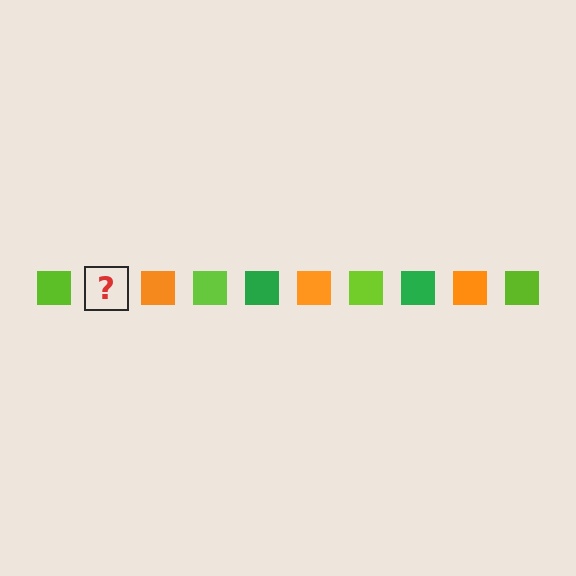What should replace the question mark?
The question mark should be replaced with a green square.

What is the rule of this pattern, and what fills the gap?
The rule is that the pattern cycles through lime, green, orange squares. The gap should be filled with a green square.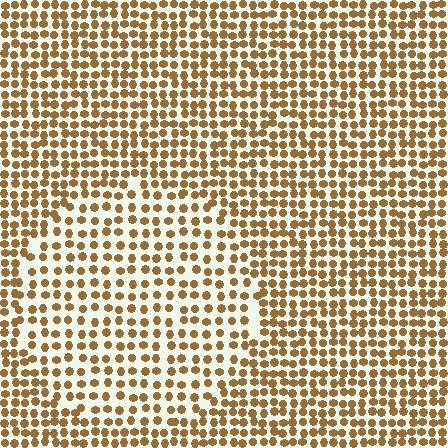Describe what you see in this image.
The image contains small brown elements arranged at two different densities. A circle-shaped region is visible where the elements are less densely packed than the surrounding area.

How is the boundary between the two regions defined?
The boundary is defined by a change in element density (approximately 1.6x ratio). All elements are the same color, size, and shape.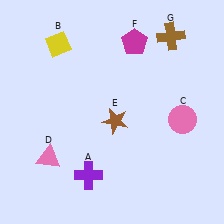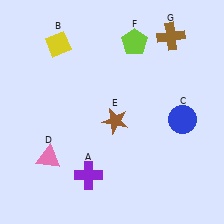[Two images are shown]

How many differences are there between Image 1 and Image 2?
There are 2 differences between the two images.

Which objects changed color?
C changed from pink to blue. F changed from magenta to lime.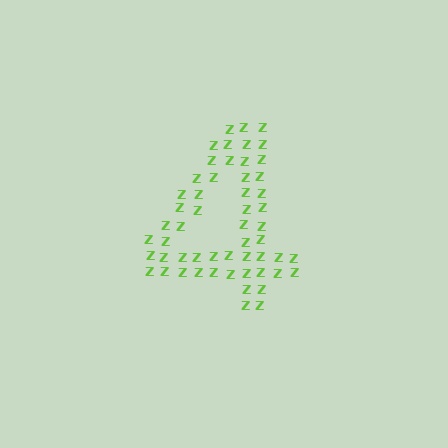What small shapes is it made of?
It is made of small letter Z's.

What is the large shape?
The large shape is the digit 4.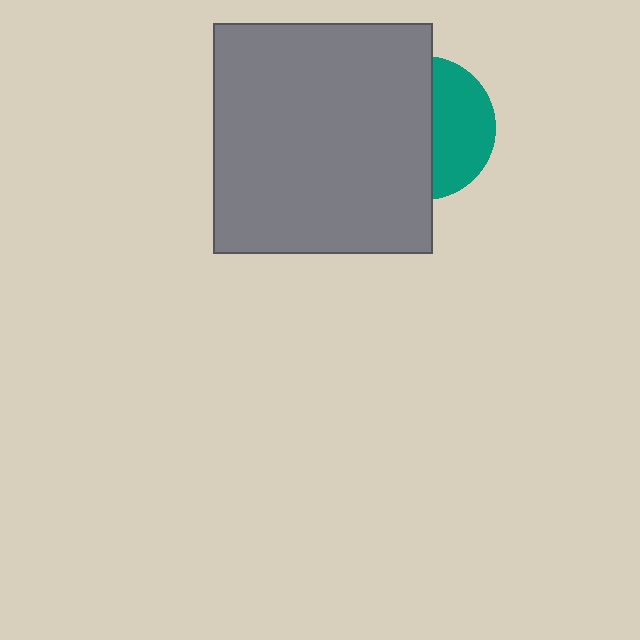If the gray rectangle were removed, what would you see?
You would see the complete teal circle.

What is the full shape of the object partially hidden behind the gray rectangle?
The partially hidden object is a teal circle.